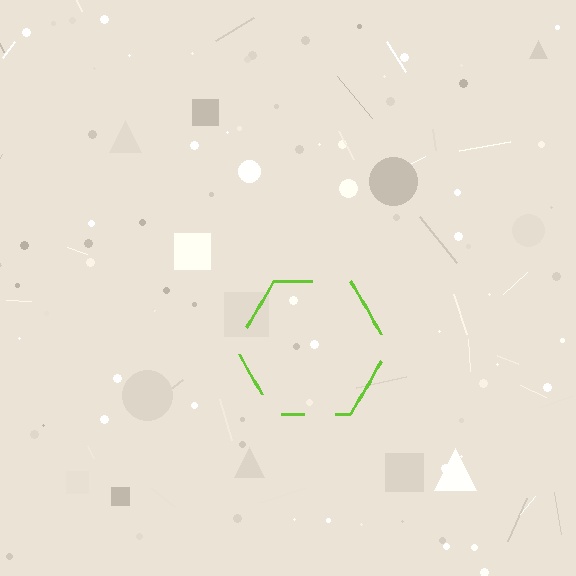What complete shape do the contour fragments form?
The contour fragments form a hexagon.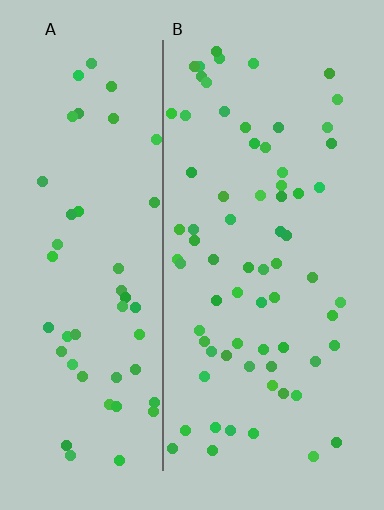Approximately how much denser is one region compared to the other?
Approximately 1.3× — region B over region A.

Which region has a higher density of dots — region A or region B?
B (the right).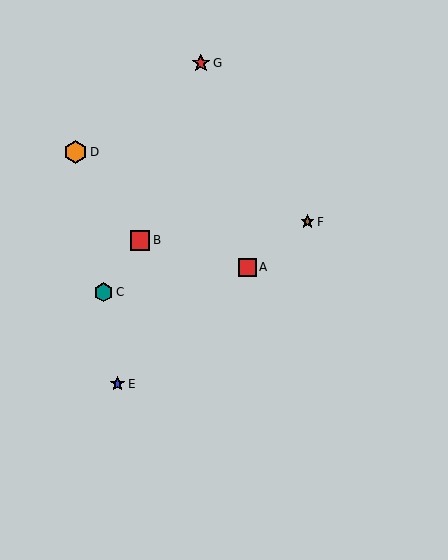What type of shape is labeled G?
Shape G is a red star.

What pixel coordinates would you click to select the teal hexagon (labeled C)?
Click at (104, 292) to select the teal hexagon C.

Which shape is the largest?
The orange hexagon (labeled D) is the largest.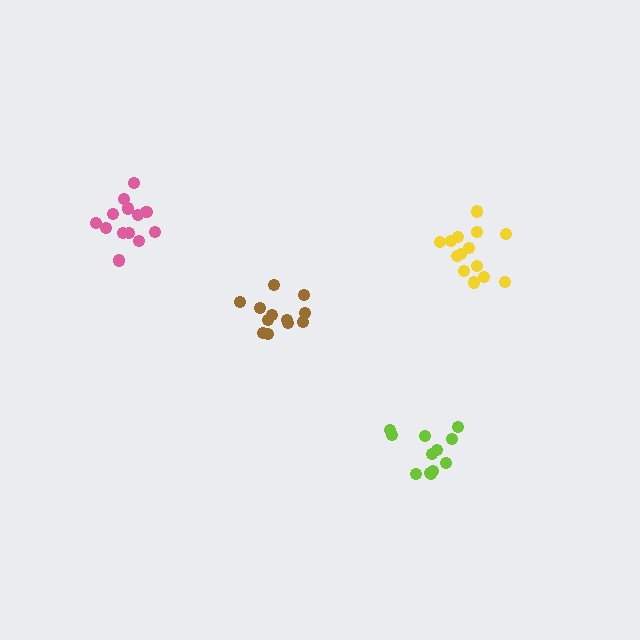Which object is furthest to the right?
The yellow cluster is rightmost.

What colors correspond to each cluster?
The clusters are colored: yellow, brown, pink, lime.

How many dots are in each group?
Group 1: 14 dots, Group 2: 12 dots, Group 3: 13 dots, Group 4: 12 dots (51 total).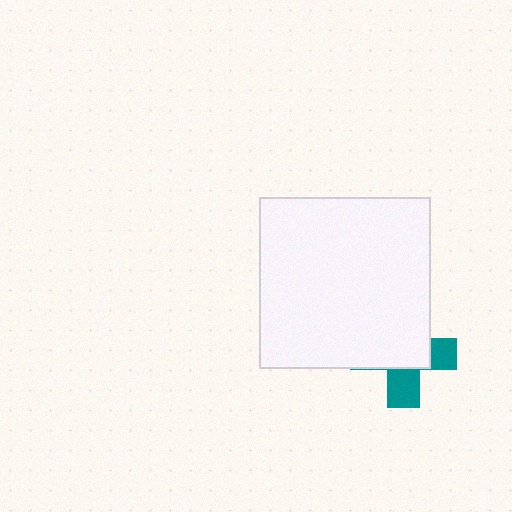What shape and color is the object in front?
The object in front is a white square.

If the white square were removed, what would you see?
You would see the complete teal cross.